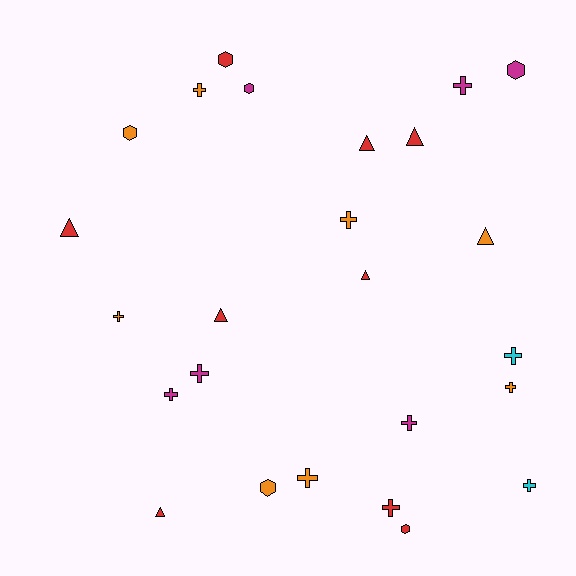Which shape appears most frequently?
Cross, with 12 objects.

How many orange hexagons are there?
There are 2 orange hexagons.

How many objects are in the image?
There are 25 objects.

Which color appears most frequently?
Red, with 9 objects.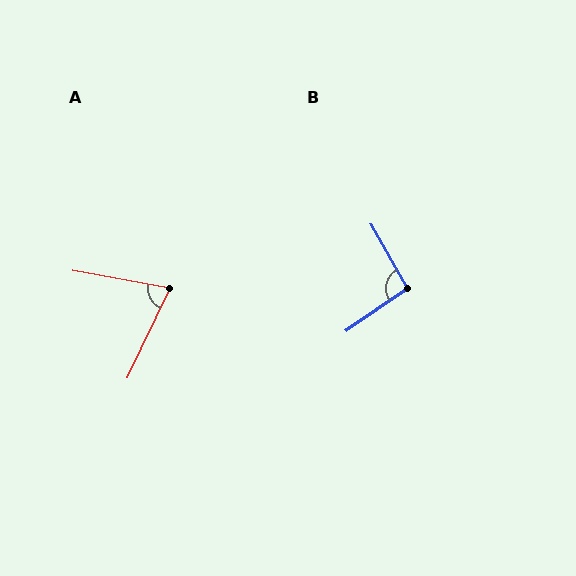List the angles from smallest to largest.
A (75°), B (95°).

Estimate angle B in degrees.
Approximately 95 degrees.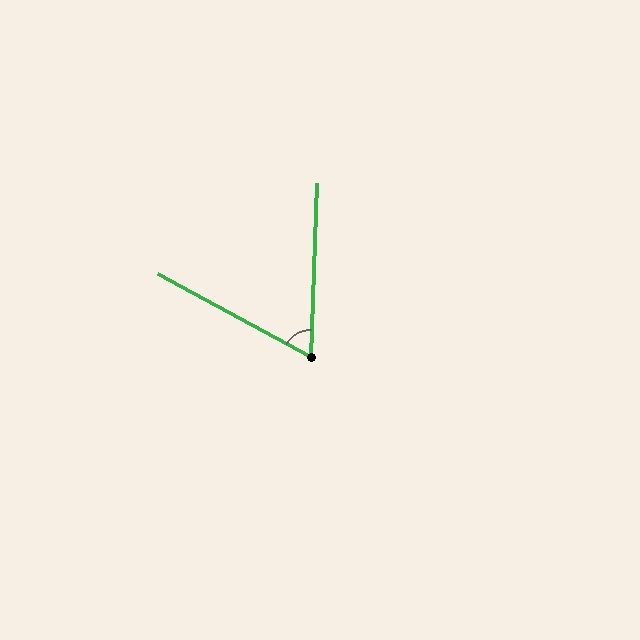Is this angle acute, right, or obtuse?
It is acute.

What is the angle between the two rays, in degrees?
Approximately 63 degrees.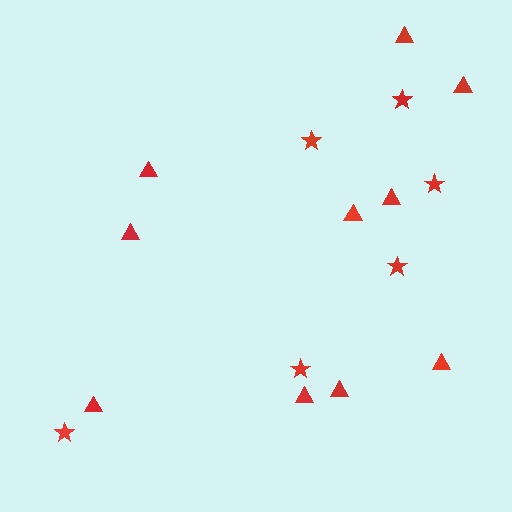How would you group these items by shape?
There are 2 groups: one group of stars (6) and one group of triangles (10).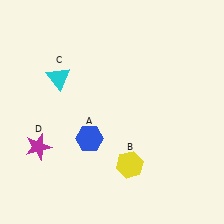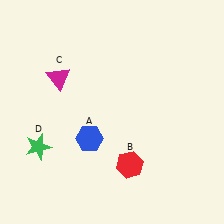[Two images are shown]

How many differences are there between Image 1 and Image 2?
There are 3 differences between the two images.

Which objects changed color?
B changed from yellow to red. C changed from cyan to magenta. D changed from magenta to green.